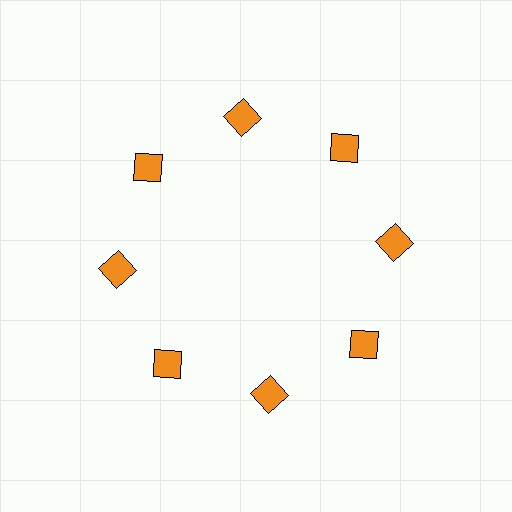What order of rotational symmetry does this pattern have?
This pattern has 8-fold rotational symmetry.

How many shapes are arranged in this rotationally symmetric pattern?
There are 8 shapes, arranged in 8 groups of 1.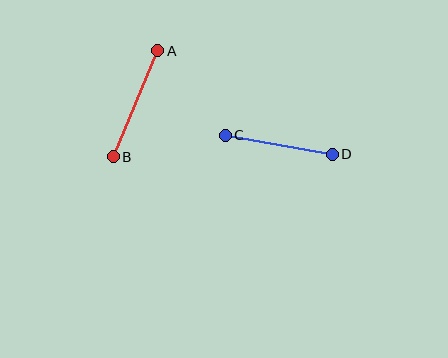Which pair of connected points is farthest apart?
Points A and B are farthest apart.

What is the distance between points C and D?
The distance is approximately 109 pixels.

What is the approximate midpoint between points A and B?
The midpoint is at approximately (136, 104) pixels.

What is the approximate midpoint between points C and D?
The midpoint is at approximately (279, 145) pixels.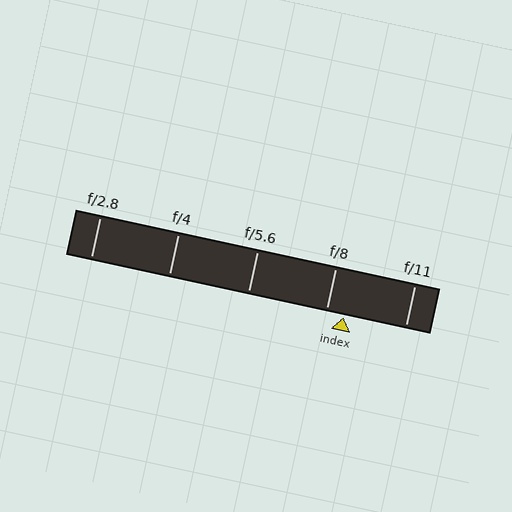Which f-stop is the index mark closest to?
The index mark is closest to f/8.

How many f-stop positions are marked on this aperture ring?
There are 5 f-stop positions marked.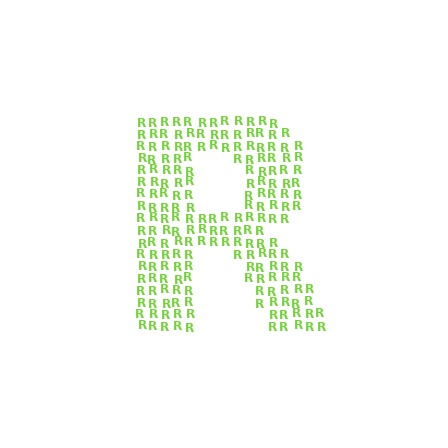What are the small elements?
The small elements are letter R's.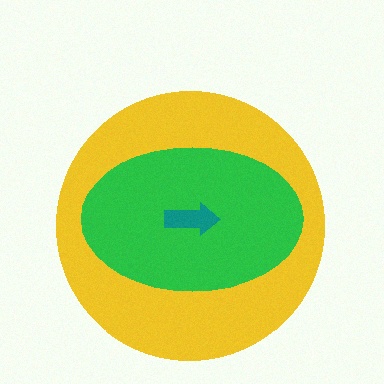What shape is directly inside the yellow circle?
The green ellipse.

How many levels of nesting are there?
3.